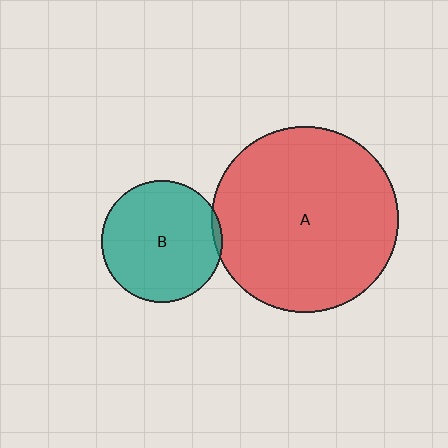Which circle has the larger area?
Circle A (red).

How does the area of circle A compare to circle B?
Approximately 2.4 times.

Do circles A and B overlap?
Yes.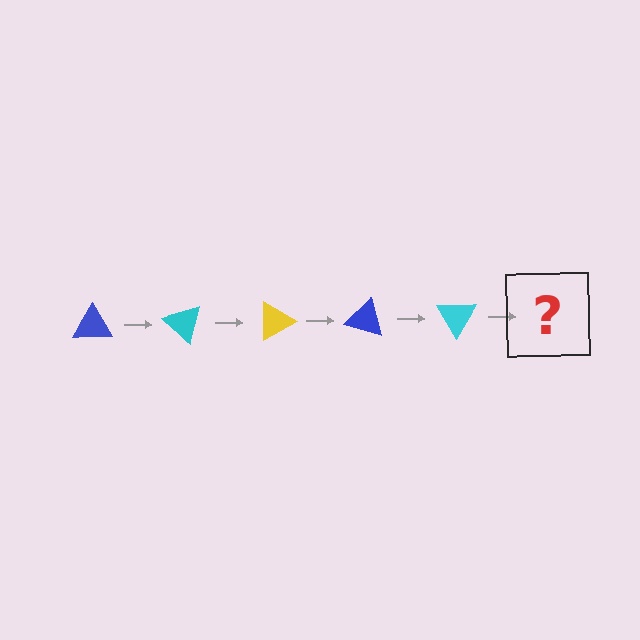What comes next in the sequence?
The next element should be a yellow triangle, rotated 225 degrees from the start.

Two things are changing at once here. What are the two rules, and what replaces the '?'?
The two rules are that it rotates 45 degrees each step and the color cycles through blue, cyan, and yellow. The '?' should be a yellow triangle, rotated 225 degrees from the start.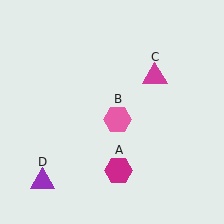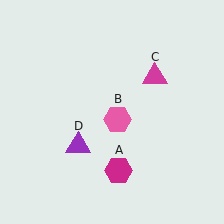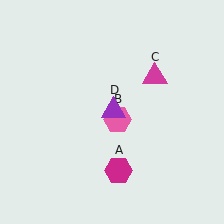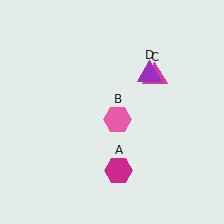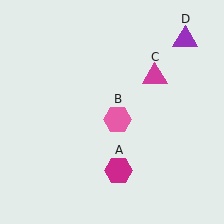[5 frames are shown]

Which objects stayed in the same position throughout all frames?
Magenta hexagon (object A) and pink hexagon (object B) and magenta triangle (object C) remained stationary.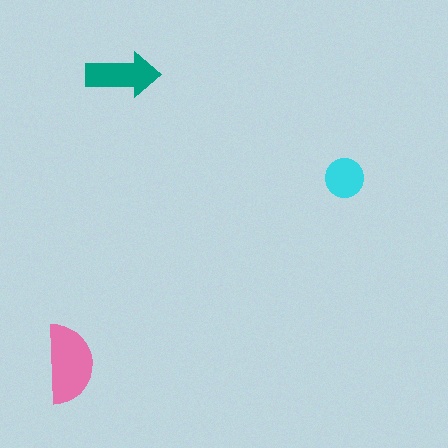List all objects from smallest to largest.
The cyan circle, the teal arrow, the pink semicircle.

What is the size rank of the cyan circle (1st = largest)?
3rd.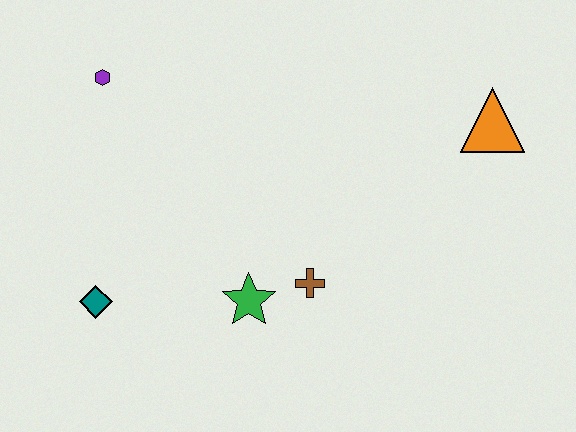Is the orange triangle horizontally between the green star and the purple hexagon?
No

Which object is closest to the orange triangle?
The brown cross is closest to the orange triangle.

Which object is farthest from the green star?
The orange triangle is farthest from the green star.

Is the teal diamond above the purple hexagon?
No